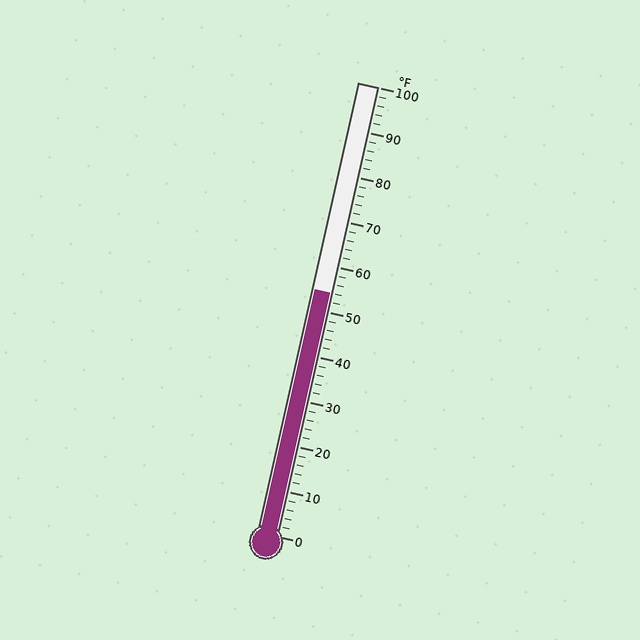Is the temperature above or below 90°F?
The temperature is below 90°F.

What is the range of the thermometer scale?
The thermometer scale ranges from 0°F to 100°F.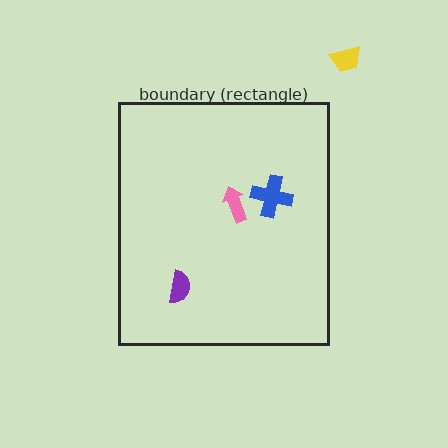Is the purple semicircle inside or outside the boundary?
Inside.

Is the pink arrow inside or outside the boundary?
Inside.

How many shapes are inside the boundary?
3 inside, 1 outside.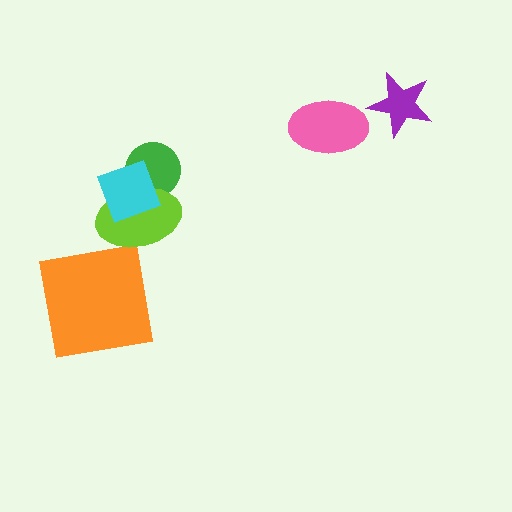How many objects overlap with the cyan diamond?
2 objects overlap with the cyan diamond.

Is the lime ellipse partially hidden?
Yes, it is partially covered by another shape.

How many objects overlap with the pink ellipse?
0 objects overlap with the pink ellipse.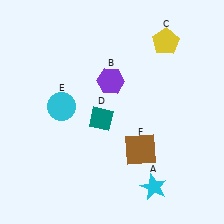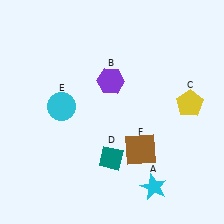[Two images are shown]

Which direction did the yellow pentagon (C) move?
The yellow pentagon (C) moved down.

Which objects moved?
The objects that moved are: the yellow pentagon (C), the teal diamond (D).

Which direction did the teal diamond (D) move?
The teal diamond (D) moved down.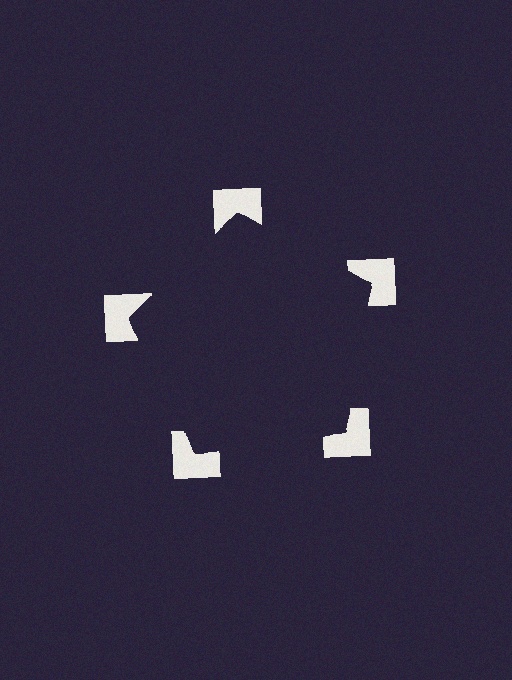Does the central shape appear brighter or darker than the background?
It typically appears slightly darker than the background, even though no actual brightness change is drawn.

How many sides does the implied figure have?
5 sides.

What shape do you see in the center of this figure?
An illusory pentagon — its edges are inferred from the aligned wedge cuts in the notched squares, not physically drawn.